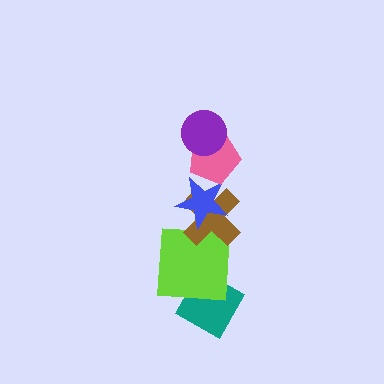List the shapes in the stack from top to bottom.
From top to bottom: the purple circle, the pink pentagon, the blue star, the brown cross, the lime square, the teal diamond.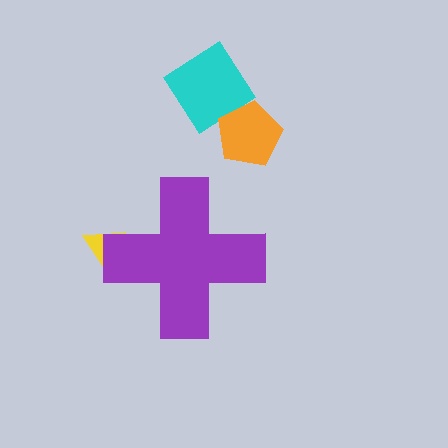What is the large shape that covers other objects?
A purple cross.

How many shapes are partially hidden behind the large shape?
1 shape is partially hidden.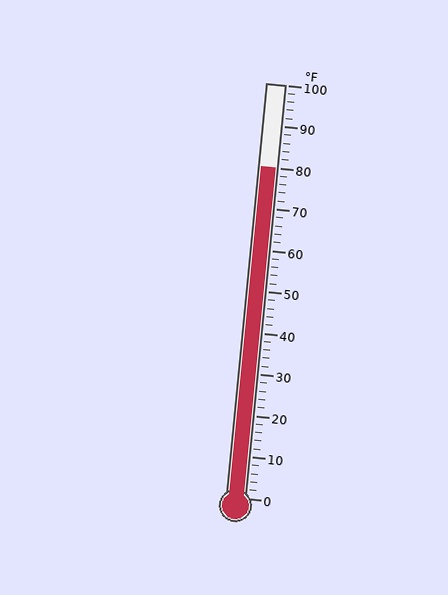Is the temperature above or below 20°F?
The temperature is above 20°F.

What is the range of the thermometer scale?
The thermometer scale ranges from 0°F to 100°F.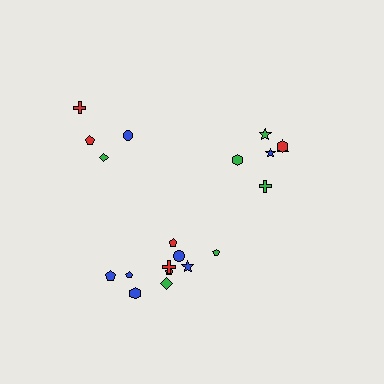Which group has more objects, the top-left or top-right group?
The top-right group.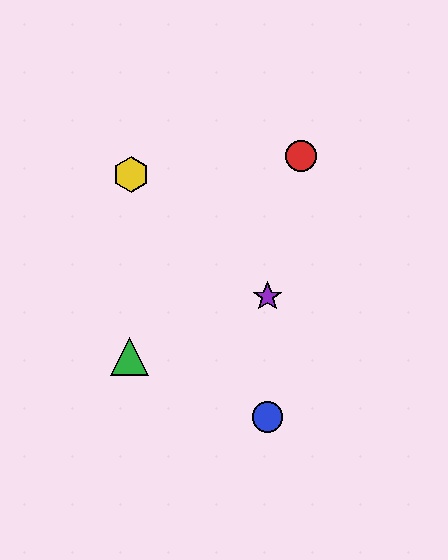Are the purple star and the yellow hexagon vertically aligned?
No, the purple star is at x≈268 and the yellow hexagon is at x≈131.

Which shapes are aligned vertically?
The blue circle, the purple star are aligned vertically.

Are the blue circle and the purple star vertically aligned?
Yes, both are at x≈268.